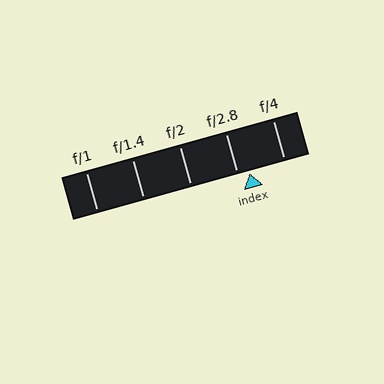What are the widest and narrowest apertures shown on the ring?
The widest aperture shown is f/1 and the narrowest is f/4.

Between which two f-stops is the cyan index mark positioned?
The index mark is between f/2.8 and f/4.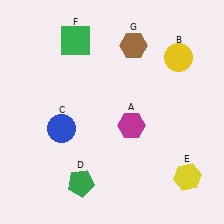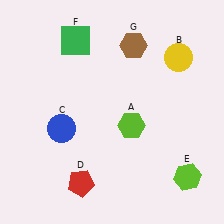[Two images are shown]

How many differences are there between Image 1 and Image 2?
There are 3 differences between the two images.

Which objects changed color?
A changed from magenta to lime. D changed from green to red. E changed from yellow to lime.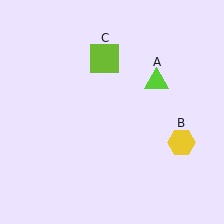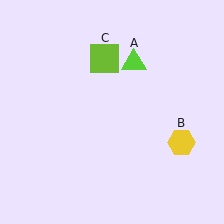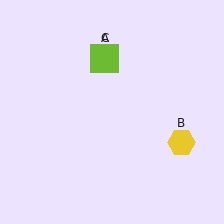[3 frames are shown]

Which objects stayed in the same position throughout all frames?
Yellow hexagon (object B) and lime square (object C) remained stationary.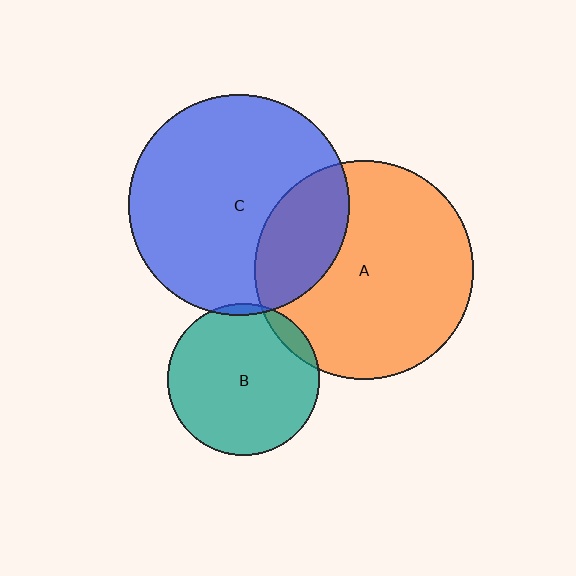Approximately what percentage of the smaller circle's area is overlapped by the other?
Approximately 10%.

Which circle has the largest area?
Circle C (blue).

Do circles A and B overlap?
Yes.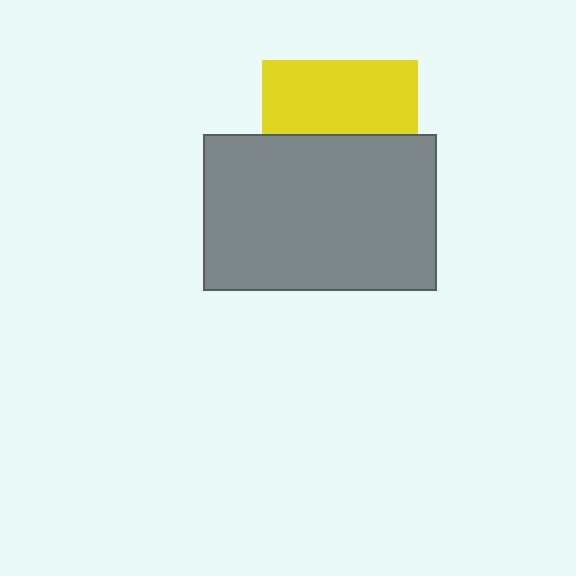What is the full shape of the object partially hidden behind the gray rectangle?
The partially hidden object is a yellow square.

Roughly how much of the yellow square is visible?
About half of it is visible (roughly 47%).